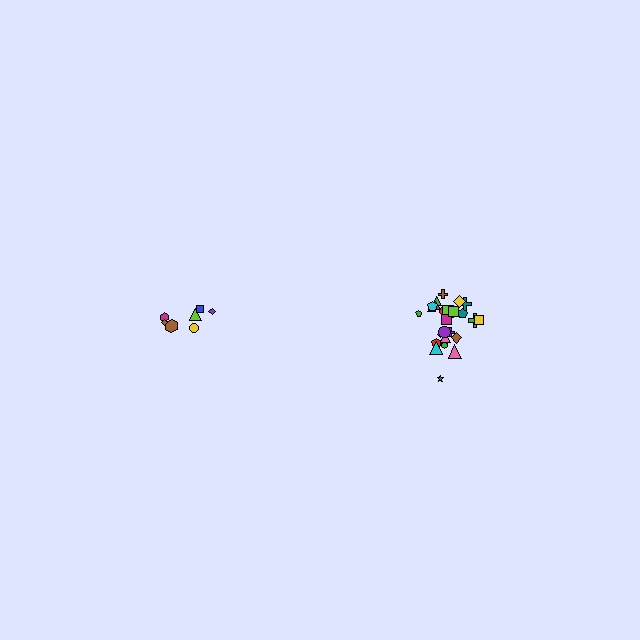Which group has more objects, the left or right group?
The right group.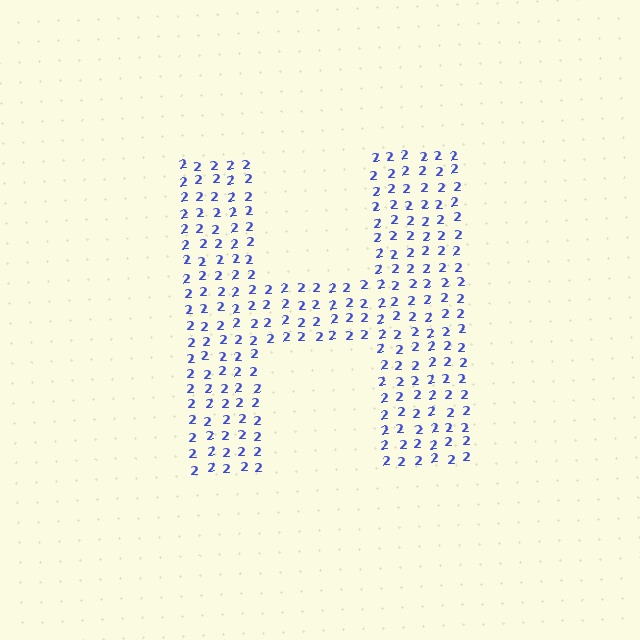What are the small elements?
The small elements are digit 2's.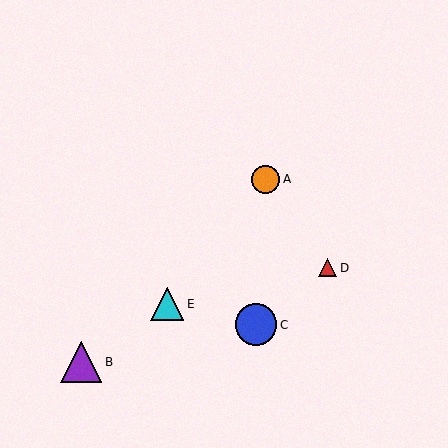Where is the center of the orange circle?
The center of the orange circle is at (266, 179).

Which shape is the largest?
The blue circle (labeled C) is the largest.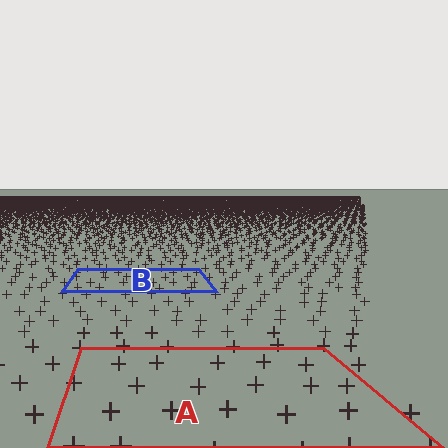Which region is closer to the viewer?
Region A is closer. The texture elements there are larger and more spread out.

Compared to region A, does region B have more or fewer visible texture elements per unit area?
Region B has more texture elements per unit area — they are packed more densely because it is farther away.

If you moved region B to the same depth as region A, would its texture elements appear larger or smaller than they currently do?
They would appear larger. At a closer depth, the same texture elements are projected at a bigger on-screen size.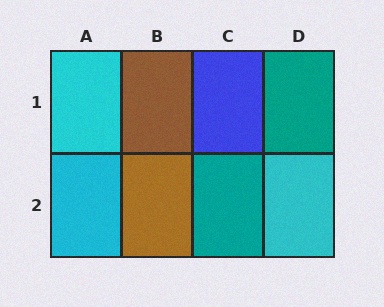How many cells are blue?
1 cell is blue.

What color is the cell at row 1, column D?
Teal.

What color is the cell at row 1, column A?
Cyan.